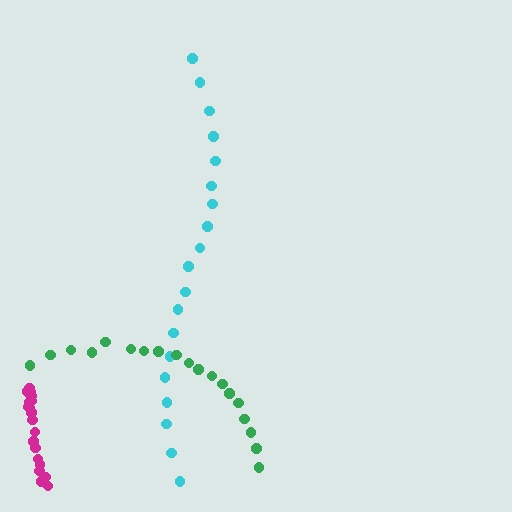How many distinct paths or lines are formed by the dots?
There are 3 distinct paths.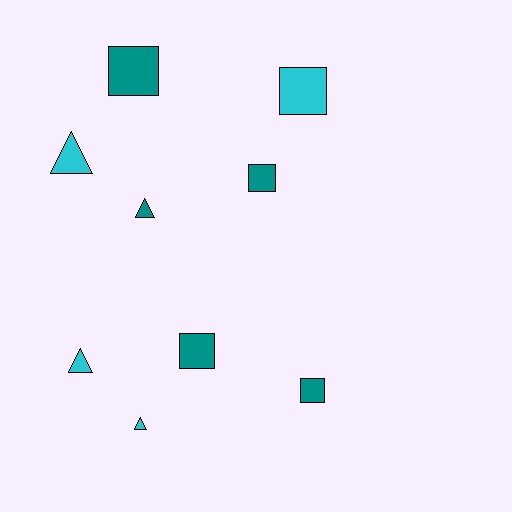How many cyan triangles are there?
There are 3 cyan triangles.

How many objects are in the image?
There are 9 objects.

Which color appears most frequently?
Teal, with 5 objects.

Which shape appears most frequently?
Square, with 5 objects.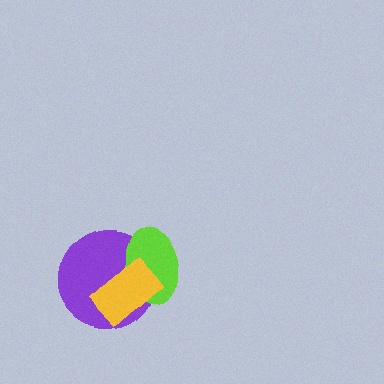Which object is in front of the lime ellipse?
The yellow rectangle is in front of the lime ellipse.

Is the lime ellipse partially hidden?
Yes, it is partially covered by another shape.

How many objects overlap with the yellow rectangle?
2 objects overlap with the yellow rectangle.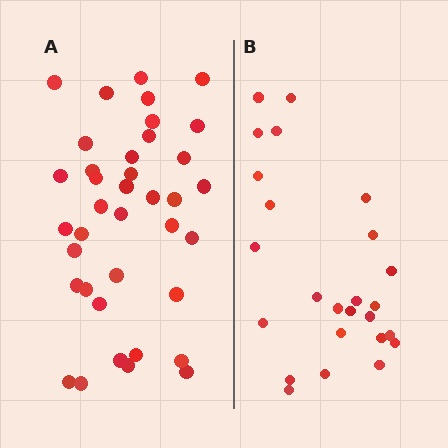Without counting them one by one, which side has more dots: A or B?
Region A (the left region) has more dots.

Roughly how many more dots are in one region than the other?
Region A has approximately 15 more dots than region B.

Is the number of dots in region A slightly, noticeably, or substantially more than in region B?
Region A has substantially more. The ratio is roughly 1.5 to 1.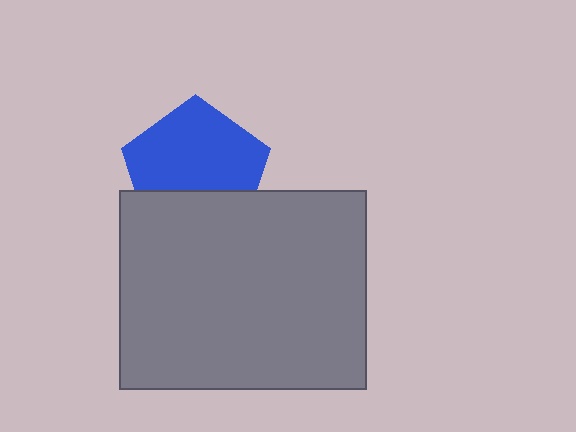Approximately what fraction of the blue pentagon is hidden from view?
Roughly 34% of the blue pentagon is hidden behind the gray rectangle.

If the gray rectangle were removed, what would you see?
You would see the complete blue pentagon.